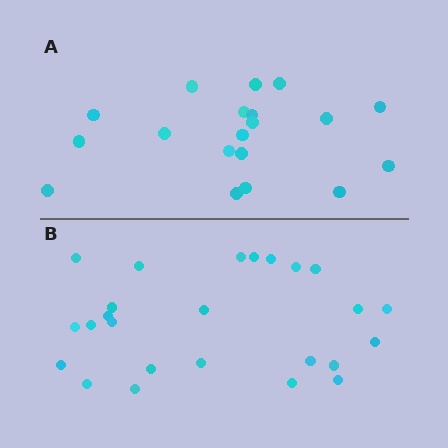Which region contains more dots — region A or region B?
Region B (the bottom region) has more dots.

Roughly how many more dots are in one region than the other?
Region B has about 6 more dots than region A.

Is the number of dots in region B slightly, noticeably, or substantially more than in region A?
Region B has noticeably more, but not dramatically so. The ratio is roughly 1.3 to 1.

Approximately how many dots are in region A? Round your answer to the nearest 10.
About 20 dots. (The exact count is 19, which rounds to 20.)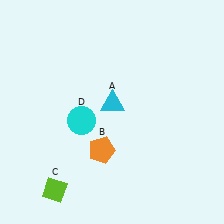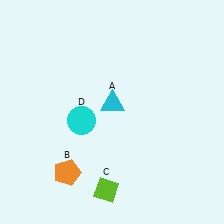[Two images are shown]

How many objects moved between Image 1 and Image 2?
2 objects moved between the two images.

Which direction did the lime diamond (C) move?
The lime diamond (C) moved right.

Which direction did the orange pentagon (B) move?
The orange pentagon (B) moved left.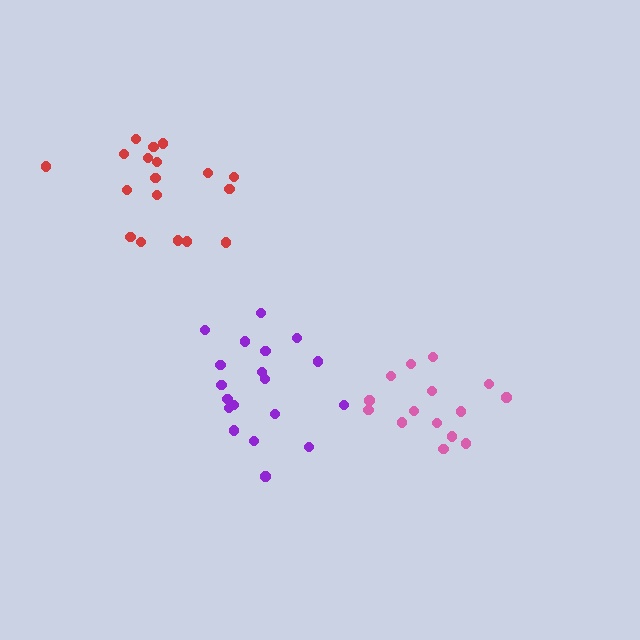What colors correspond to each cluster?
The clusters are colored: purple, pink, red.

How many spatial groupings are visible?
There are 3 spatial groupings.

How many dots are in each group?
Group 1: 19 dots, Group 2: 15 dots, Group 3: 18 dots (52 total).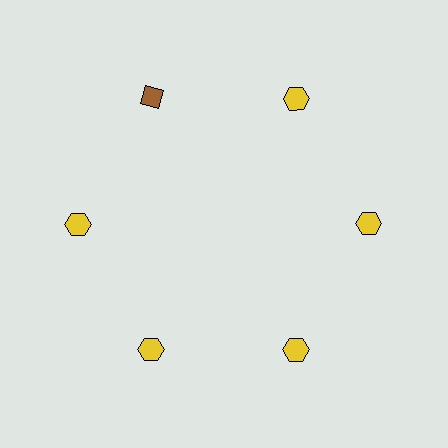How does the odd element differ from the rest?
It differs in both color (brown instead of yellow) and shape (diamond instead of hexagon).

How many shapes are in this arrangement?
There are 6 shapes arranged in a ring pattern.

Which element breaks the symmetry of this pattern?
The brown diamond at roughly the 11 o'clock position breaks the symmetry. All other shapes are yellow hexagons.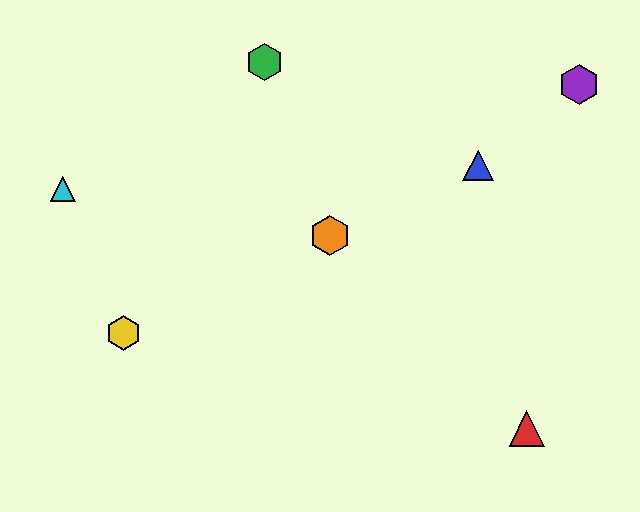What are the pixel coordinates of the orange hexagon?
The orange hexagon is at (330, 236).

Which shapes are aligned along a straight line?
The blue triangle, the yellow hexagon, the orange hexagon are aligned along a straight line.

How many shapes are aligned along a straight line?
3 shapes (the blue triangle, the yellow hexagon, the orange hexagon) are aligned along a straight line.